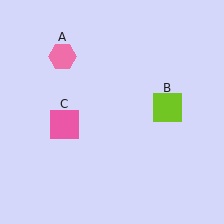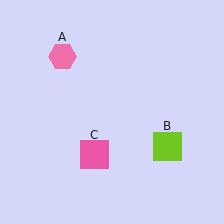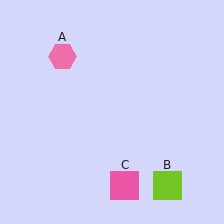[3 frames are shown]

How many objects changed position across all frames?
2 objects changed position: lime square (object B), pink square (object C).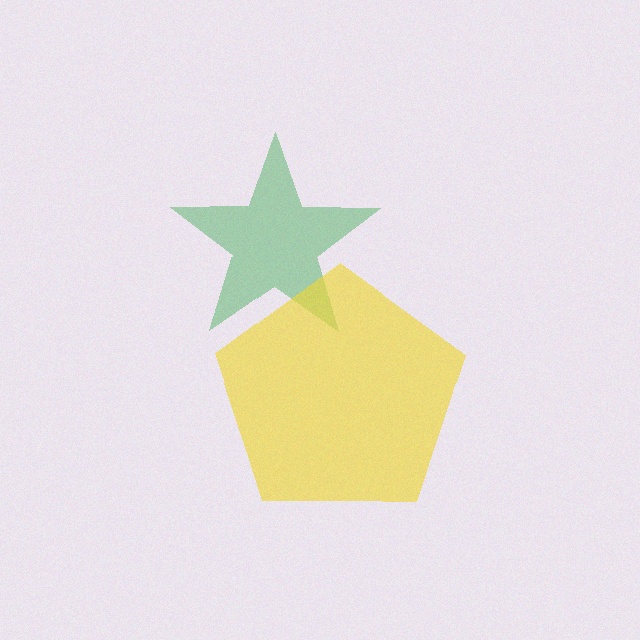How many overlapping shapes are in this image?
There are 2 overlapping shapes in the image.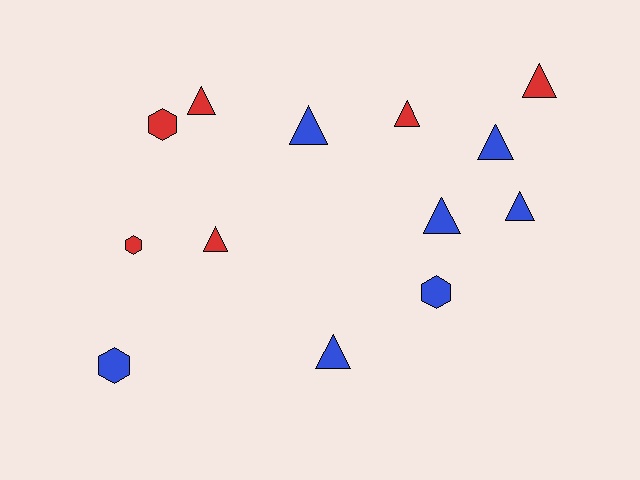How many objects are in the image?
There are 13 objects.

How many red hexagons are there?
There are 2 red hexagons.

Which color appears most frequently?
Blue, with 7 objects.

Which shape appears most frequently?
Triangle, with 9 objects.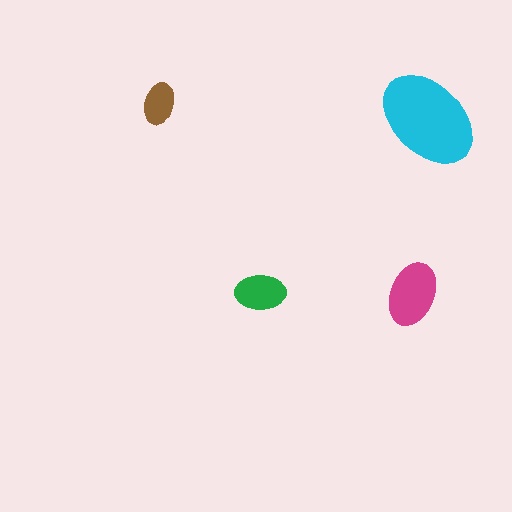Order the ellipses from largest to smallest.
the cyan one, the magenta one, the green one, the brown one.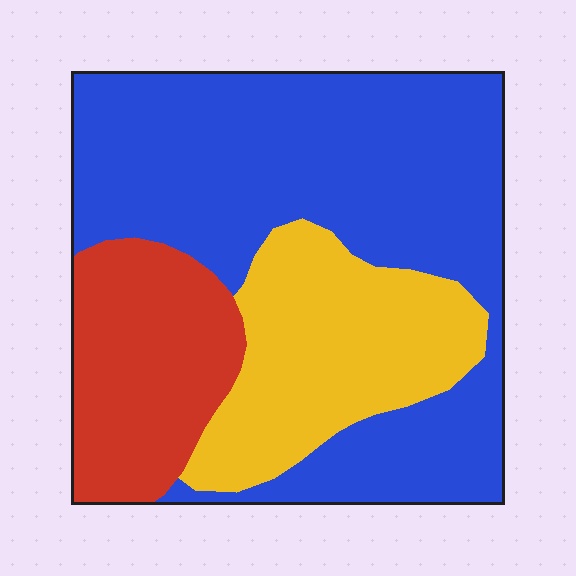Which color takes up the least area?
Red, at roughly 20%.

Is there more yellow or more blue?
Blue.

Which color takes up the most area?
Blue, at roughly 55%.